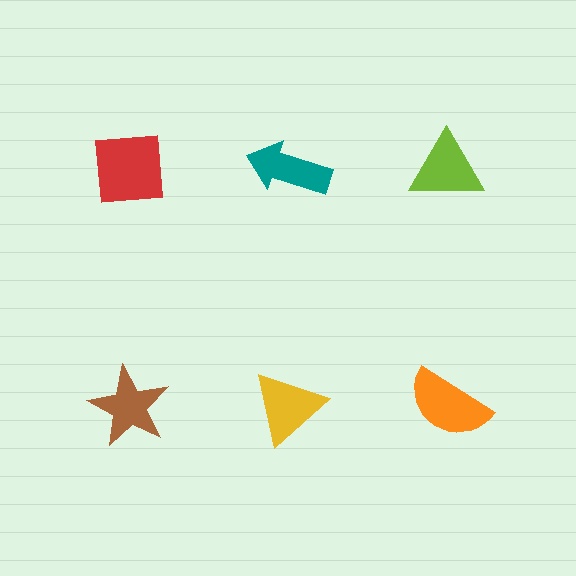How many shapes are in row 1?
3 shapes.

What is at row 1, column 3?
A lime triangle.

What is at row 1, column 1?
A red square.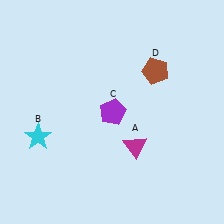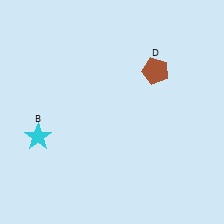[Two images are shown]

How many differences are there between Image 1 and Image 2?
There are 2 differences between the two images.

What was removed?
The purple pentagon (C), the magenta triangle (A) were removed in Image 2.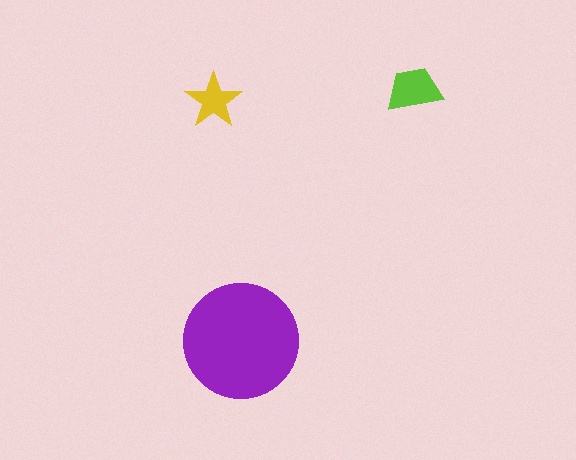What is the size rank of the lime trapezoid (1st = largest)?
2nd.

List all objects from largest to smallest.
The purple circle, the lime trapezoid, the yellow star.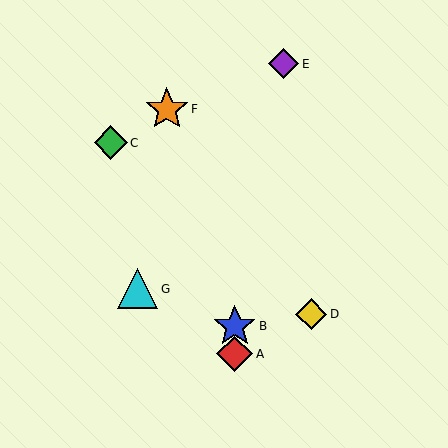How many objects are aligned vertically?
2 objects (A, B) are aligned vertically.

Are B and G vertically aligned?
No, B is at x≈235 and G is at x≈138.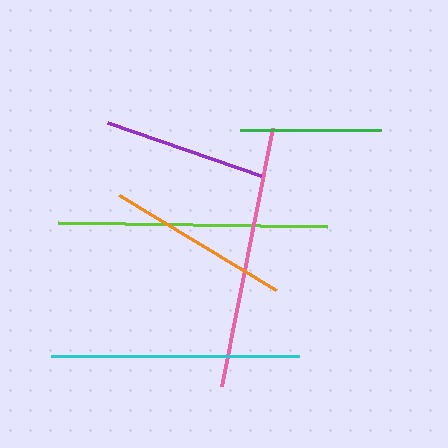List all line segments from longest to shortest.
From longest to shortest: lime, pink, cyan, orange, purple, green.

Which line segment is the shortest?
The green line is the shortest at approximately 141 pixels.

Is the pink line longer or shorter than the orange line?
The pink line is longer than the orange line.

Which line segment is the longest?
The lime line is the longest at approximately 269 pixels.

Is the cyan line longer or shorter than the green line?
The cyan line is longer than the green line.